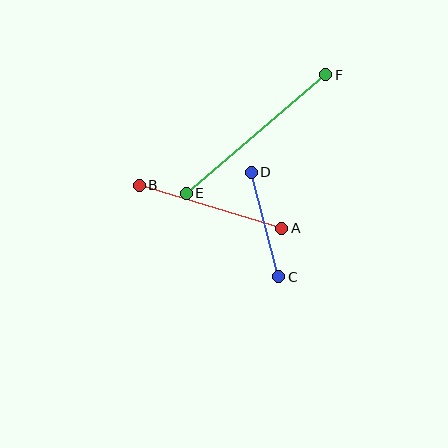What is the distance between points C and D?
The distance is approximately 108 pixels.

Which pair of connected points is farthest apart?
Points E and F are farthest apart.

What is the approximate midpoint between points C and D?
The midpoint is at approximately (265, 224) pixels.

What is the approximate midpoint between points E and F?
The midpoint is at approximately (256, 134) pixels.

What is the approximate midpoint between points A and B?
The midpoint is at approximately (210, 207) pixels.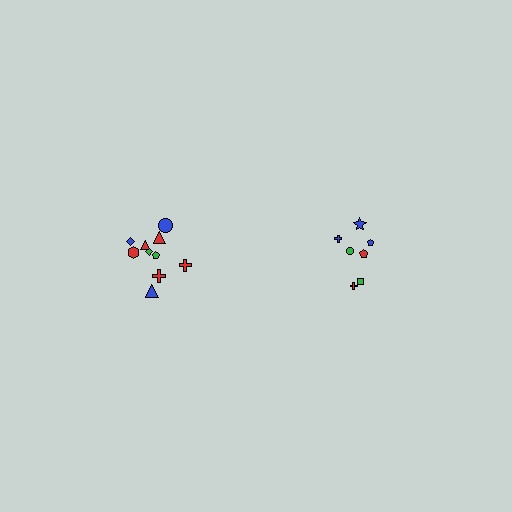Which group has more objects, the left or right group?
The left group.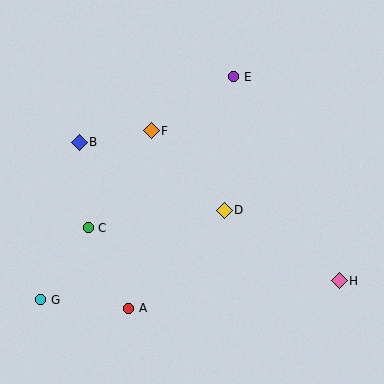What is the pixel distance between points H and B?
The distance between H and B is 295 pixels.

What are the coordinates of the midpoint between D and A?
The midpoint between D and A is at (177, 259).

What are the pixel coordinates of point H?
Point H is at (339, 281).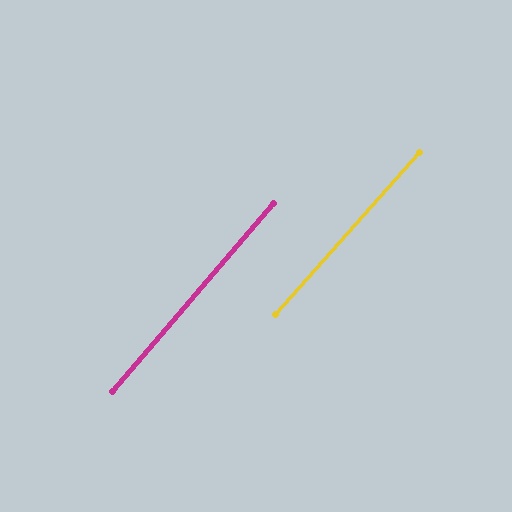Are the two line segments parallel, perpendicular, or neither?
Parallel — their directions differ by only 1.0°.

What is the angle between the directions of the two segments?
Approximately 1 degree.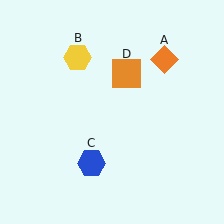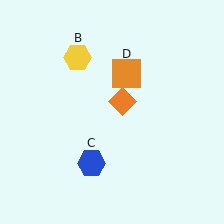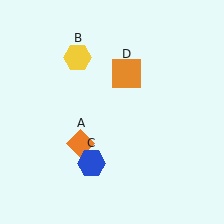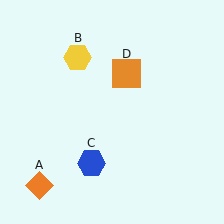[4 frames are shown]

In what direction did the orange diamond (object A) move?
The orange diamond (object A) moved down and to the left.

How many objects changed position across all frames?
1 object changed position: orange diamond (object A).